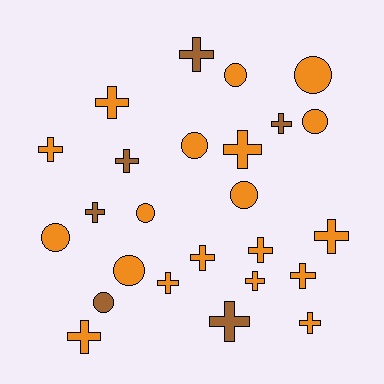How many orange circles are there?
There are 8 orange circles.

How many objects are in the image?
There are 25 objects.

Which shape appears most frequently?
Cross, with 16 objects.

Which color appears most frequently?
Orange, with 19 objects.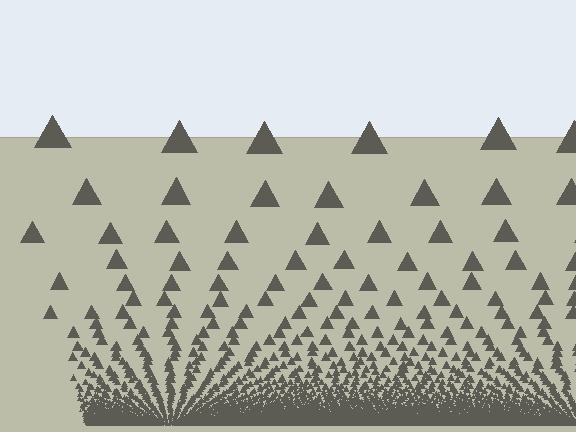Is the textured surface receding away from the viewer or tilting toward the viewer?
The surface appears to tilt toward the viewer. Texture elements get larger and sparser toward the top.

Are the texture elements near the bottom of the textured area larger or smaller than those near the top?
Smaller. The gradient is inverted — elements near the bottom are smaller and denser.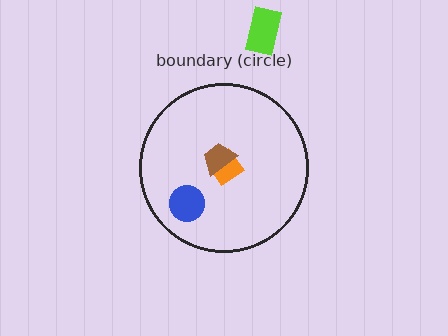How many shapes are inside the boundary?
3 inside, 1 outside.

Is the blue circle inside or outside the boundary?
Inside.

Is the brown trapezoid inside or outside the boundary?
Inside.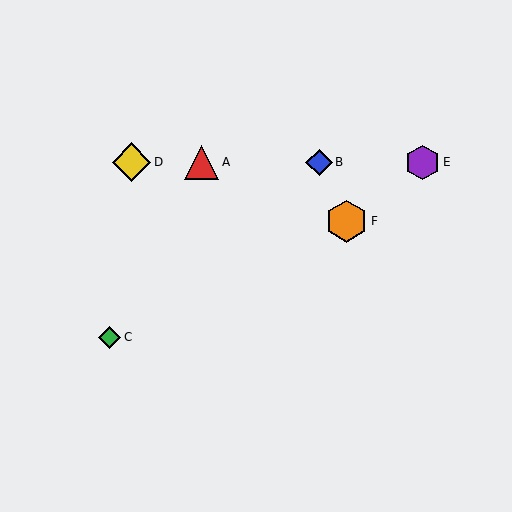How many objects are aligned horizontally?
4 objects (A, B, D, E) are aligned horizontally.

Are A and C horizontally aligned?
No, A is at y≈162 and C is at y≈337.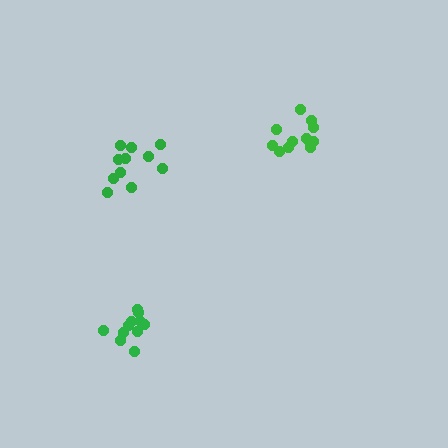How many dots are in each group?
Group 1: 11 dots, Group 2: 11 dots, Group 3: 12 dots (34 total).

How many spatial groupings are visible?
There are 3 spatial groupings.